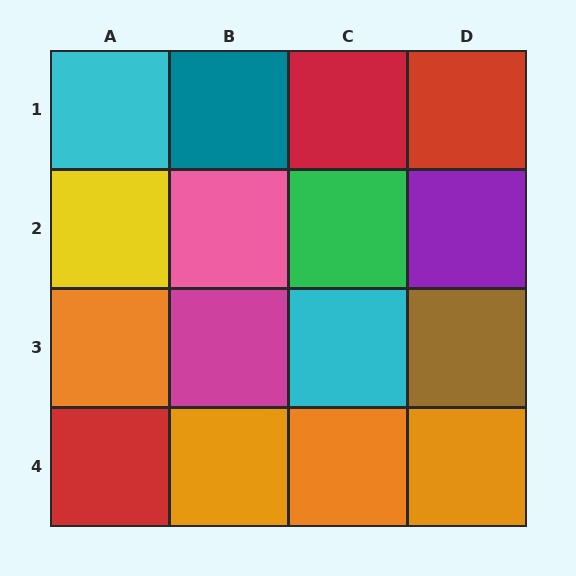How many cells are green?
1 cell is green.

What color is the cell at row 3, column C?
Cyan.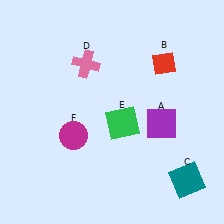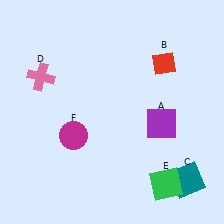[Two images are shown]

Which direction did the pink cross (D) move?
The pink cross (D) moved left.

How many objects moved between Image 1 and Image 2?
2 objects moved between the two images.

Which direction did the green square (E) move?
The green square (E) moved down.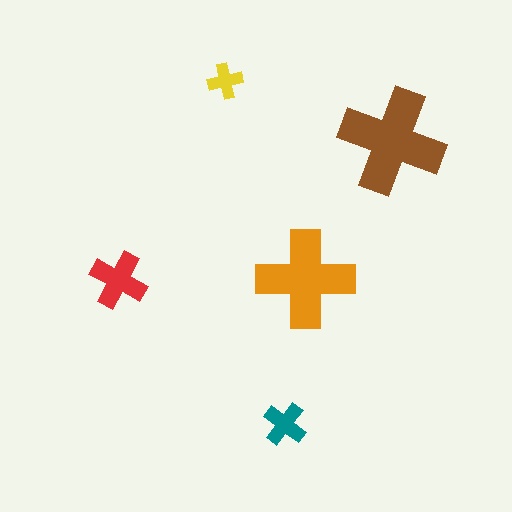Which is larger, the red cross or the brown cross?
The brown one.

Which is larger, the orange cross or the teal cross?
The orange one.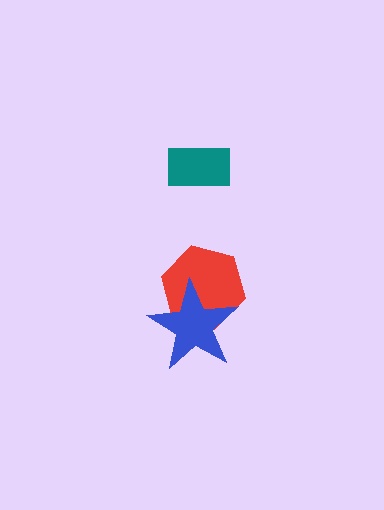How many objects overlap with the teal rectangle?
0 objects overlap with the teal rectangle.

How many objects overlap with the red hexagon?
1 object overlaps with the red hexagon.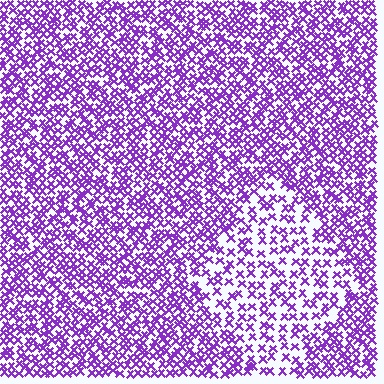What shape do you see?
I see a diamond.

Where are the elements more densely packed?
The elements are more densely packed outside the diamond boundary.